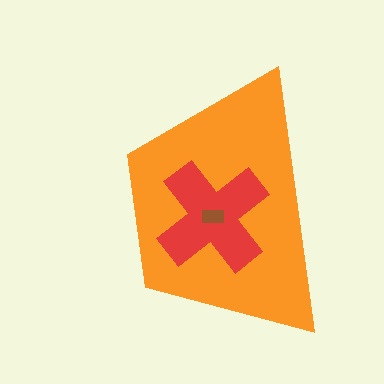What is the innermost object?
The brown rectangle.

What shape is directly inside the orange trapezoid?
The red cross.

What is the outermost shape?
The orange trapezoid.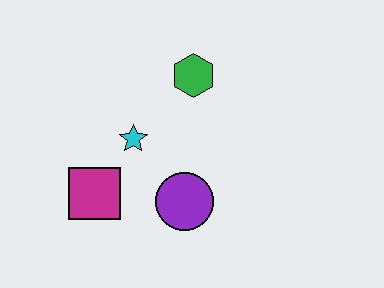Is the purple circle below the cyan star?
Yes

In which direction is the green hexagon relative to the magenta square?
The green hexagon is above the magenta square.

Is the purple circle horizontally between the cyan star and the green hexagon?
Yes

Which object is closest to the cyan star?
The magenta square is closest to the cyan star.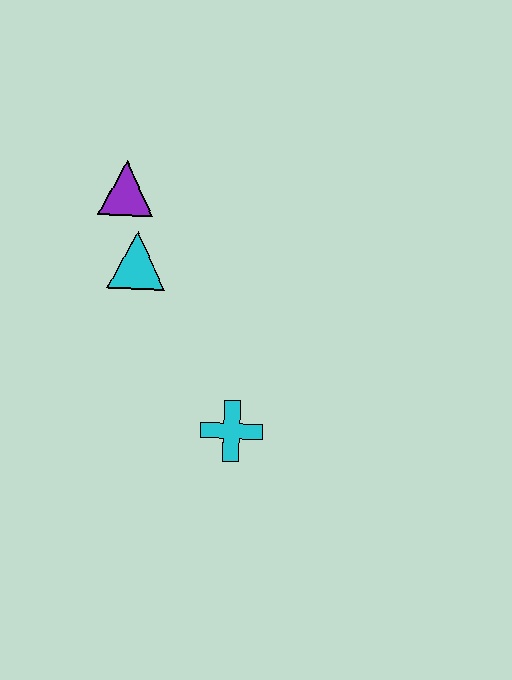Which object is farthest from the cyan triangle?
The cyan cross is farthest from the cyan triangle.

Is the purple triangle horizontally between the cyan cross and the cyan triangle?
No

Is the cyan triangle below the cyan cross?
No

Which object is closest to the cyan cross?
The cyan triangle is closest to the cyan cross.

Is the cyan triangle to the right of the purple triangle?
Yes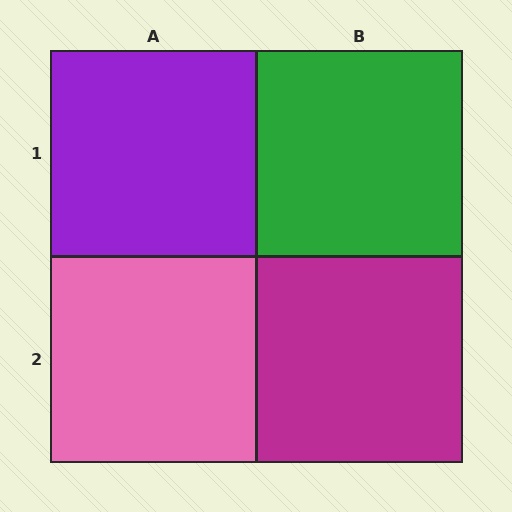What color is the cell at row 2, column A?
Pink.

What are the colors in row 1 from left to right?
Purple, green.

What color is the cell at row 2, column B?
Magenta.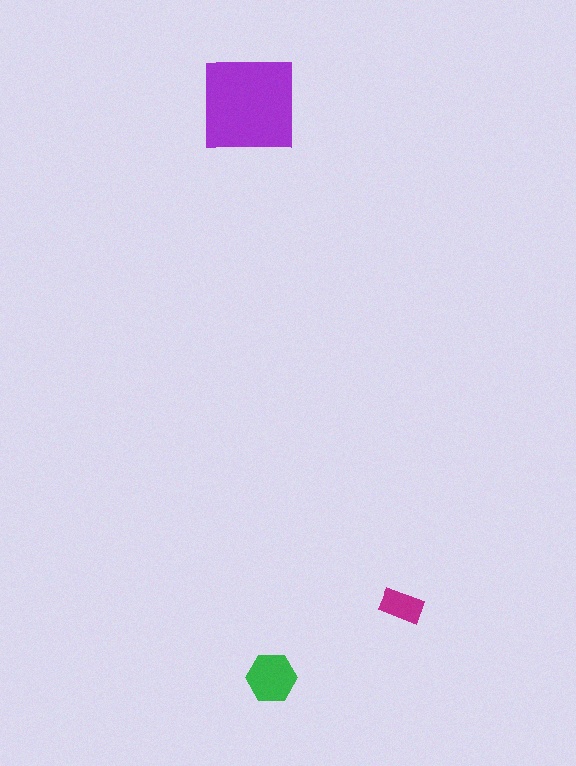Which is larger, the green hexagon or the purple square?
The purple square.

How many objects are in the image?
There are 3 objects in the image.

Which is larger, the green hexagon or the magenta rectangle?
The green hexagon.